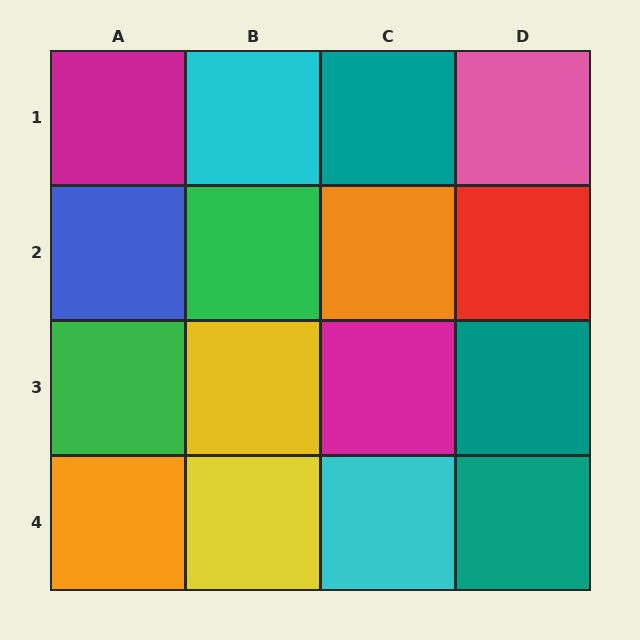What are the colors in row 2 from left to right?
Blue, green, orange, red.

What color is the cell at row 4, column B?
Yellow.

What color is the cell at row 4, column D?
Teal.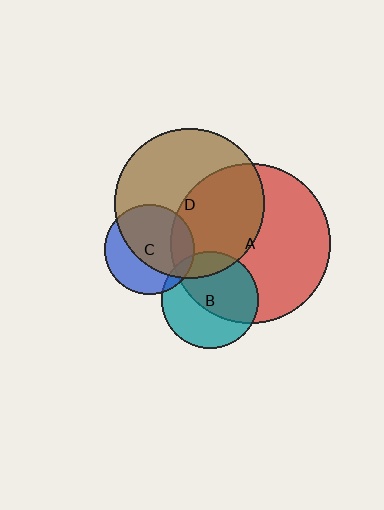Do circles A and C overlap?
Yes.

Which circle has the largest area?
Circle A (red).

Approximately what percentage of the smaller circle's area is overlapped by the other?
Approximately 15%.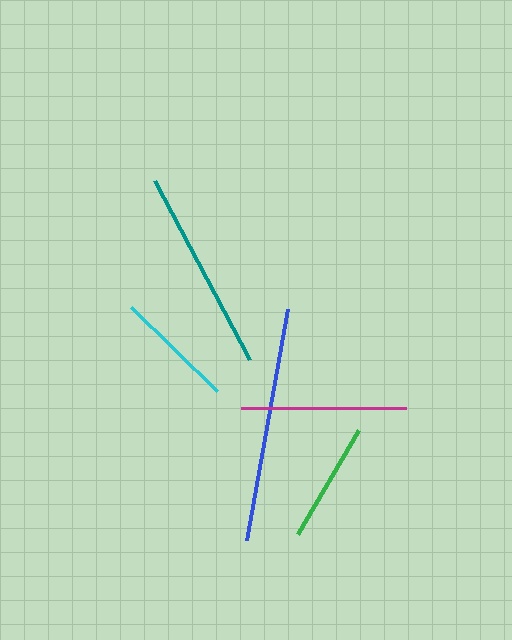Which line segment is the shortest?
The cyan line is the shortest at approximately 120 pixels.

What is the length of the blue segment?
The blue segment is approximately 235 pixels long.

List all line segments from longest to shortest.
From longest to shortest: blue, teal, magenta, green, cyan.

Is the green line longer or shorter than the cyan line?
The green line is longer than the cyan line.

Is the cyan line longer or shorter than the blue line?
The blue line is longer than the cyan line.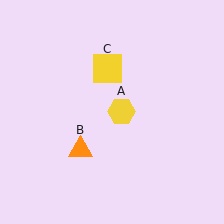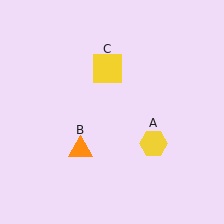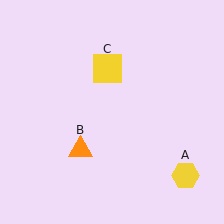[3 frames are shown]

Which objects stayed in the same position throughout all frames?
Orange triangle (object B) and yellow square (object C) remained stationary.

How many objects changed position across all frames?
1 object changed position: yellow hexagon (object A).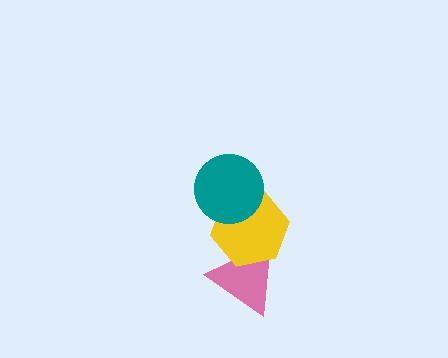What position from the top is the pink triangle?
The pink triangle is 3rd from the top.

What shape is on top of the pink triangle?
The yellow hexagon is on top of the pink triangle.